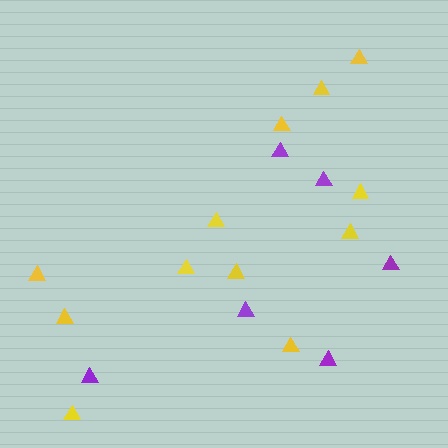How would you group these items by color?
There are 2 groups: one group of yellow triangles (12) and one group of purple triangles (6).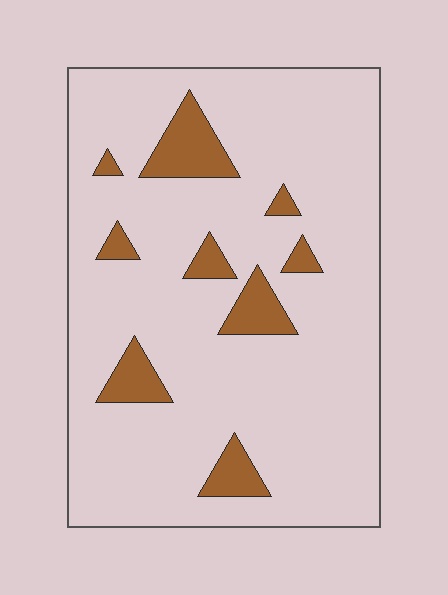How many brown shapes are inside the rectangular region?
9.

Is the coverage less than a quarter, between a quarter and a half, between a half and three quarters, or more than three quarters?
Less than a quarter.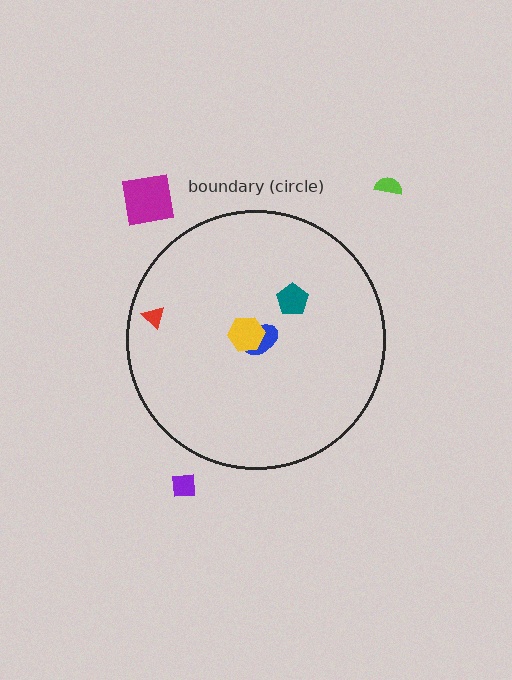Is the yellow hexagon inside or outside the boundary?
Inside.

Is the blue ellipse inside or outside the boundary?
Inside.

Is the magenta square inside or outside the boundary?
Outside.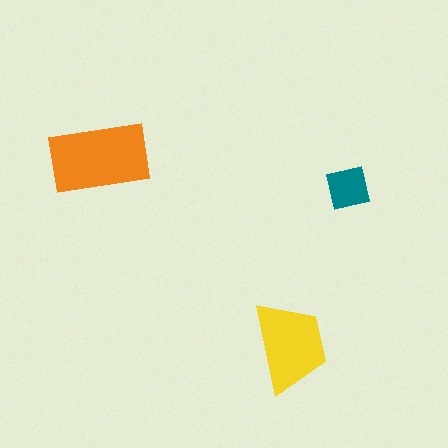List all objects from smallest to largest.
The teal square, the yellow trapezoid, the orange rectangle.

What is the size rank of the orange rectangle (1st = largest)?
1st.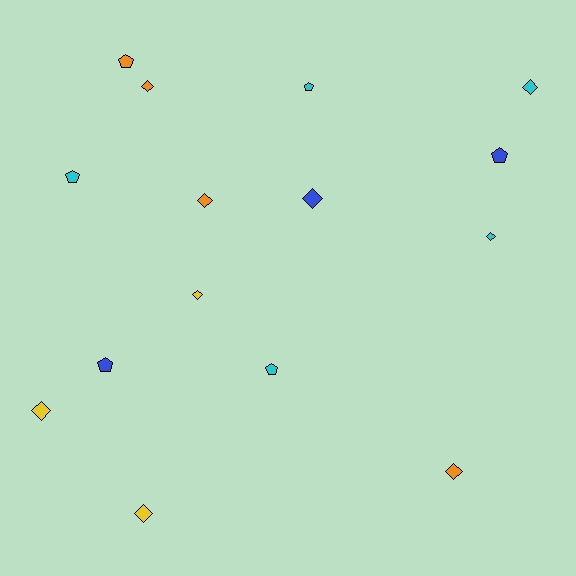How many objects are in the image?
There are 15 objects.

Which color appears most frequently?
Cyan, with 5 objects.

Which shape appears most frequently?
Diamond, with 9 objects.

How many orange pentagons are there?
There is 1 orange pentagon.